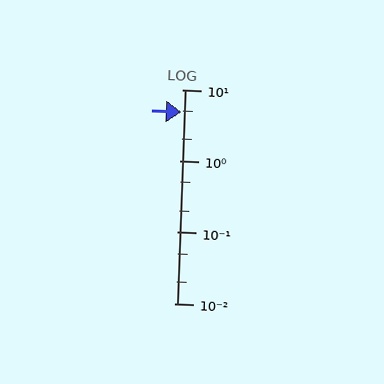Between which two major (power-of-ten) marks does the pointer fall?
The pointer is between 1 and 10.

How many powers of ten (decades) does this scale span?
The scale spans 3 decades, from 0.01 to 10.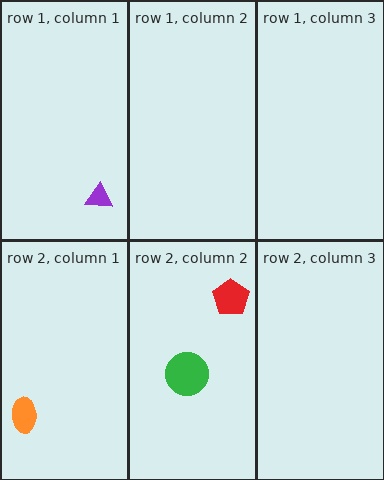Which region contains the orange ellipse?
The row 2, column 1 region.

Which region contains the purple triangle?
The row 1, column 1 region.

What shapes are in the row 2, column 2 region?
The green circle, the red pentagon.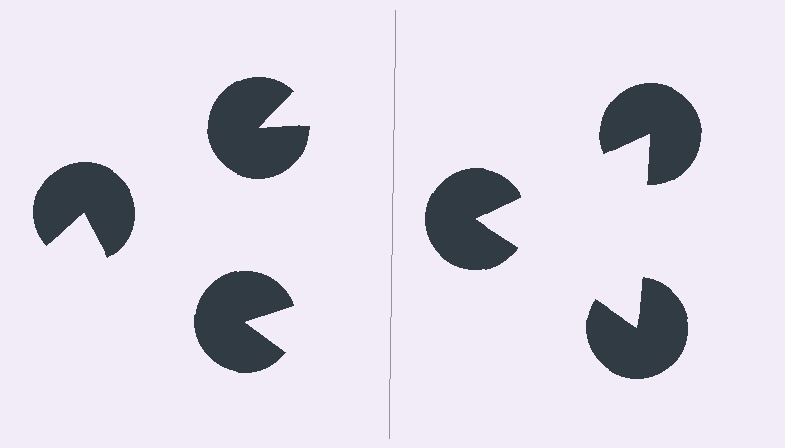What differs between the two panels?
The pac-man discs are positioned identically on both sides; only the wedge orientations differ. On the right they align to a triangle; on the left they are misaligned.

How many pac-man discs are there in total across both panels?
6 — 3 on each side.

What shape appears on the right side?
An illusory triangle.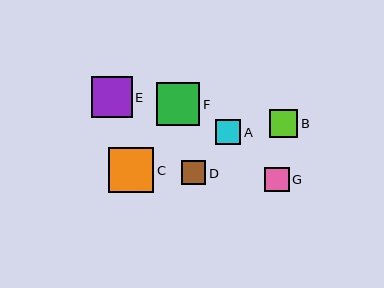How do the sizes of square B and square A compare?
Square B and square A are approximately the same size.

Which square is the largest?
Square C is the largest with a size of approximately 45 pixels.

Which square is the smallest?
Square D is the smallest with a size of approximately 24 pixels.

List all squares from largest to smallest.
From largest to smallest: C, F, E, B, A, G, D.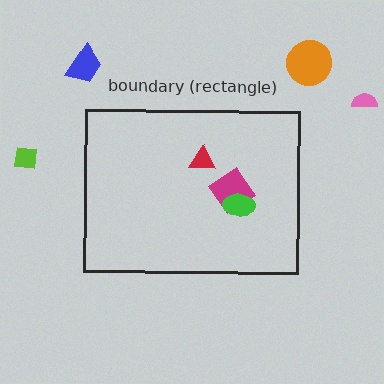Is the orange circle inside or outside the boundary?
Outside.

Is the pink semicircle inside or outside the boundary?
Outside.